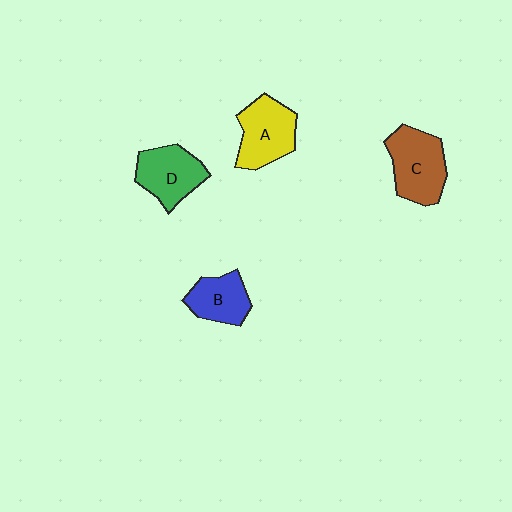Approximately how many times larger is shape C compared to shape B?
Approximately 1.4 times.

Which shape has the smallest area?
Shape B (blue).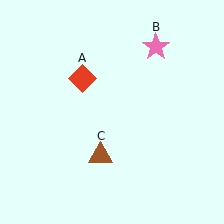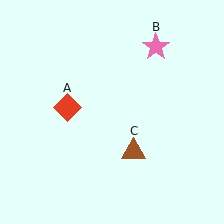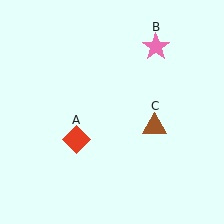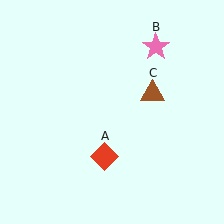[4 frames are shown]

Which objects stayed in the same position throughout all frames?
Pink star (object B) remained stationary.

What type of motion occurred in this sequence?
The red diamond (object A), brown triangle (object C) rotated counterclockwise around the center of the scene.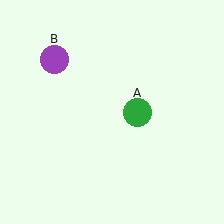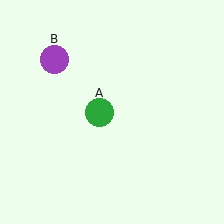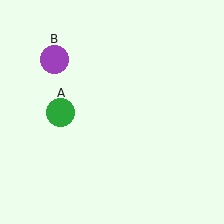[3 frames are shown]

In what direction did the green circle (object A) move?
The green circle (object A) moved left.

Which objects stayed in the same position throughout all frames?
Purple circle (object B) remained stationary.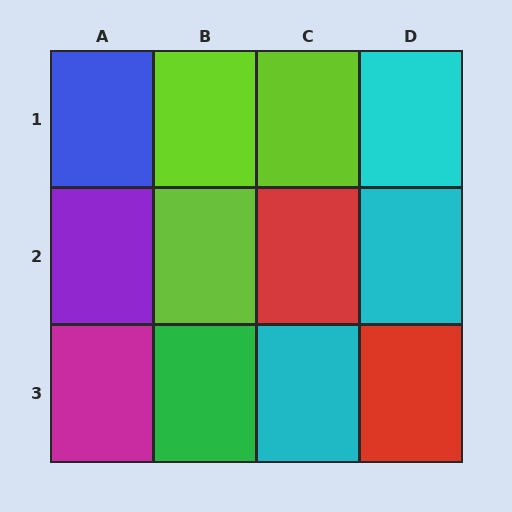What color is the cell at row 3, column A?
Magenta.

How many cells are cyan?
3 cells are cyan.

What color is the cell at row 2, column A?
Purple.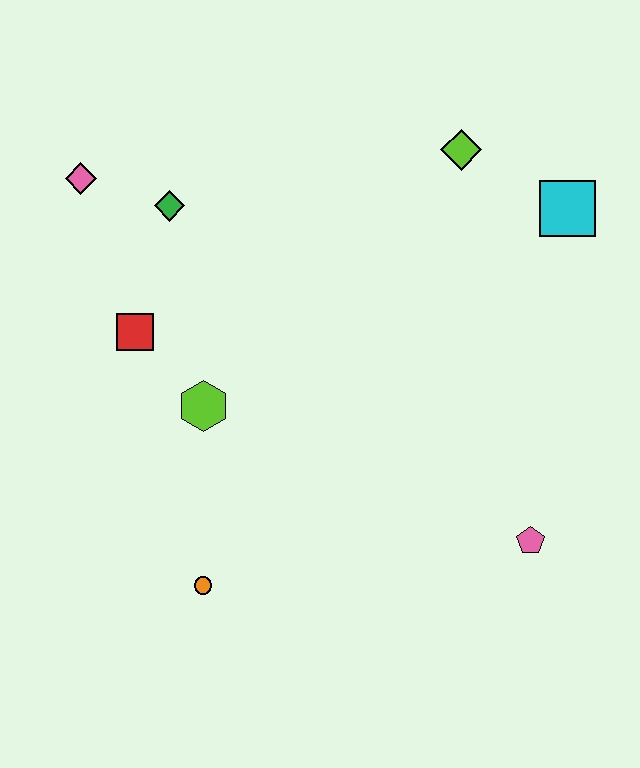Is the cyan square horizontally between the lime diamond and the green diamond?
No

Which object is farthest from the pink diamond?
The pink pentagon is farthest from the pink diamond.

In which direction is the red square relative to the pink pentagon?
The red square is to the left of the pink pentagon.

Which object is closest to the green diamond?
The pink diamond is closest to the green diamond.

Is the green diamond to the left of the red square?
No